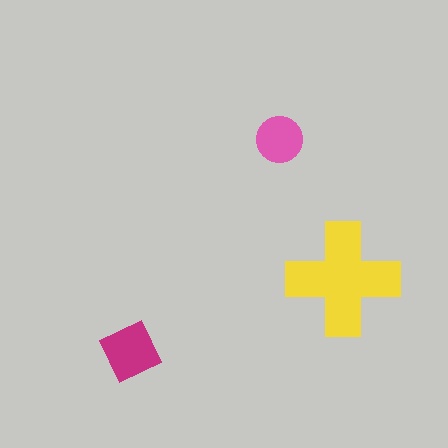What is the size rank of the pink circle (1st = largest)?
3rd.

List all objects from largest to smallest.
The yellow cross, the magenta square, the pink circle.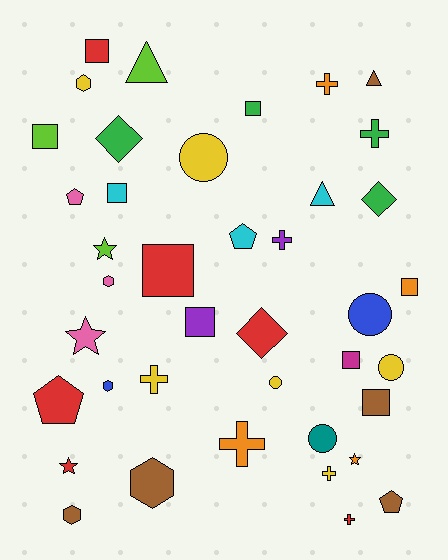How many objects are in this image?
There are 40 objects.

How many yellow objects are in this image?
There are 6 yellow objects.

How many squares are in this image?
There are 9 squares.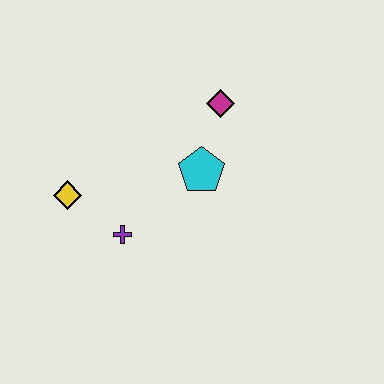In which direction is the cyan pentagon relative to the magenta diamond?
The cyan pentagon is below the magenta diamond.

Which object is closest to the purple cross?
The yellow diamond is closest to the purple cross.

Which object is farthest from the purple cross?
The magenta diamond is farthest from the purple cross.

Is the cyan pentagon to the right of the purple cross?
Yes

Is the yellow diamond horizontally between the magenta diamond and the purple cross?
No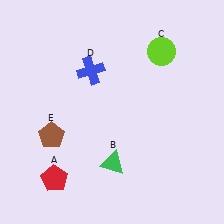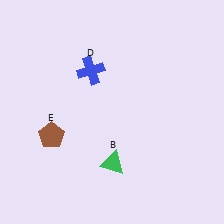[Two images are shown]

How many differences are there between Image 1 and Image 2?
There are 2 differences between the two images.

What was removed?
The lime circle (C), the red pentagon (A) were removed in Image 2.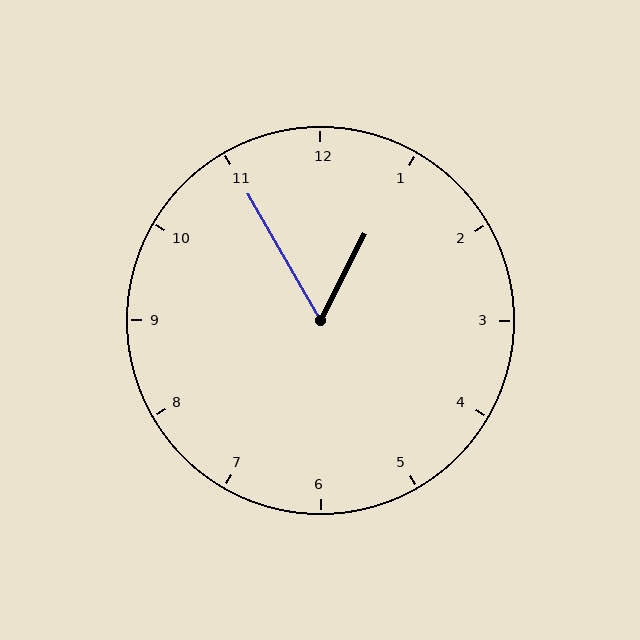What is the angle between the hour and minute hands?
Approximately 58 degrees.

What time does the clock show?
12:55.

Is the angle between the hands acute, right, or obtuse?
It is acute.